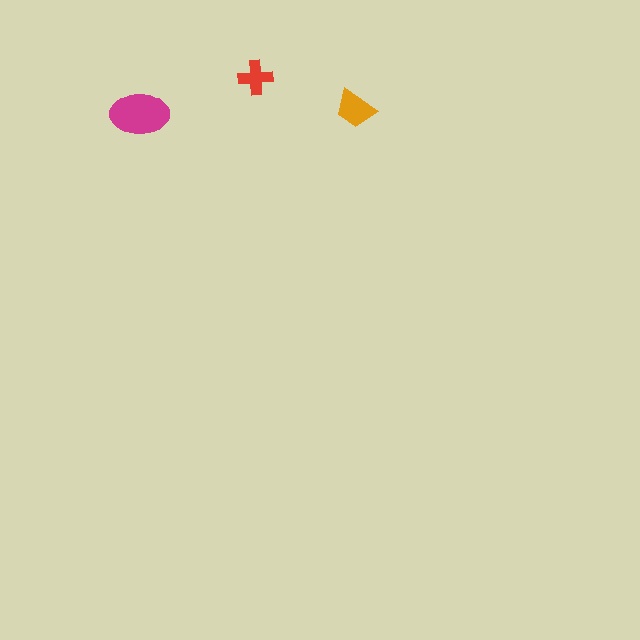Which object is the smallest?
The red cross.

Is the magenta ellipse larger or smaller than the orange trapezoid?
Larger.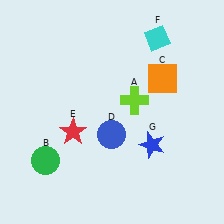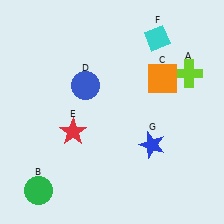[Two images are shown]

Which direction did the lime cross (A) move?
The lime cross (A) moved right.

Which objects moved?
The objects that moved are: the lime cross (A), the green circle (B), the blue circle (D).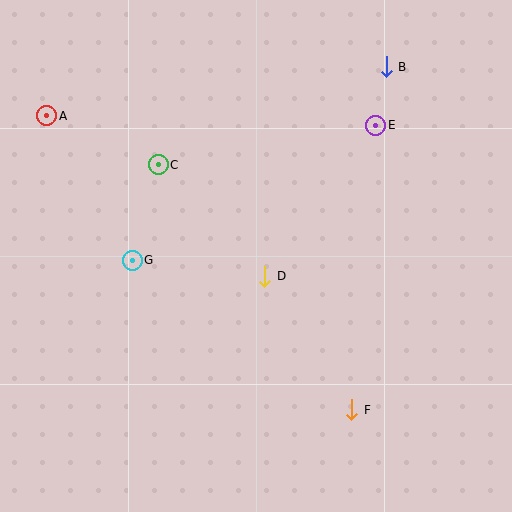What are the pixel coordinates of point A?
Point A is at (47, 116).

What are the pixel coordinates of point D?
Point D is at (265, 276).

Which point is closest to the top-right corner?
Point B is closest to the top-right corner.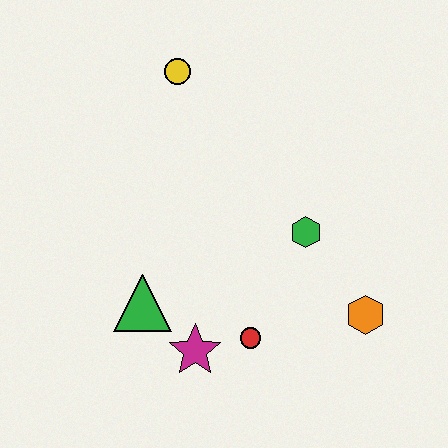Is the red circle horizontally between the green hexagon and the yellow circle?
Yes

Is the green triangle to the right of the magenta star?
No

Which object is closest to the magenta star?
The red circle is closest to the magenta star.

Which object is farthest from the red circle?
The yellow circle is farthest from the red circle.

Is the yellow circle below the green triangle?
No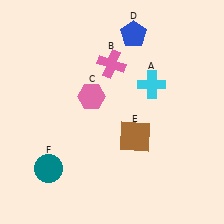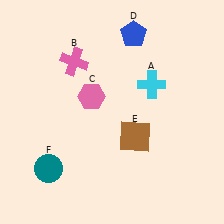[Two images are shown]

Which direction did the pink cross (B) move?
The pink cross (B) moved left.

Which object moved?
The pink cross (B) moved left.